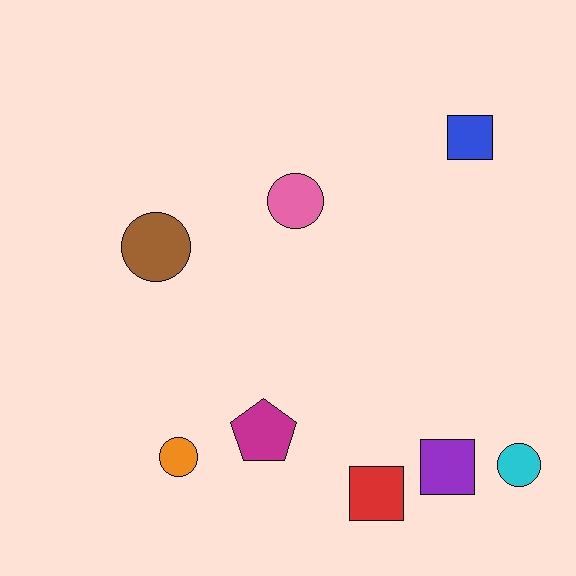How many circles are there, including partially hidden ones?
There are 4 circles.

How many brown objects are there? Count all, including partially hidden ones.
There is 1 brown object.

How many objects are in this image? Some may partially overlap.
There are 8 objects.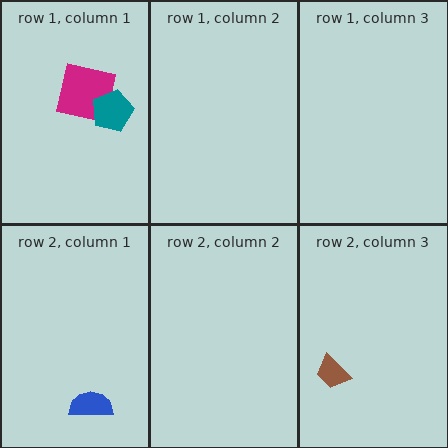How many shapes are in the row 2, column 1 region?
1.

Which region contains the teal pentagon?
The row 1, column 1 region.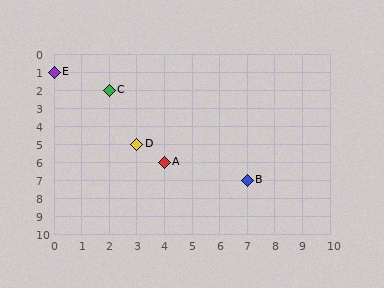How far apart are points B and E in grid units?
Points B and E are 7 columns and 6 rows apart (about 9.2 grid units diagonally).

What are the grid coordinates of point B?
Point B is at grid coordinates (7, 7).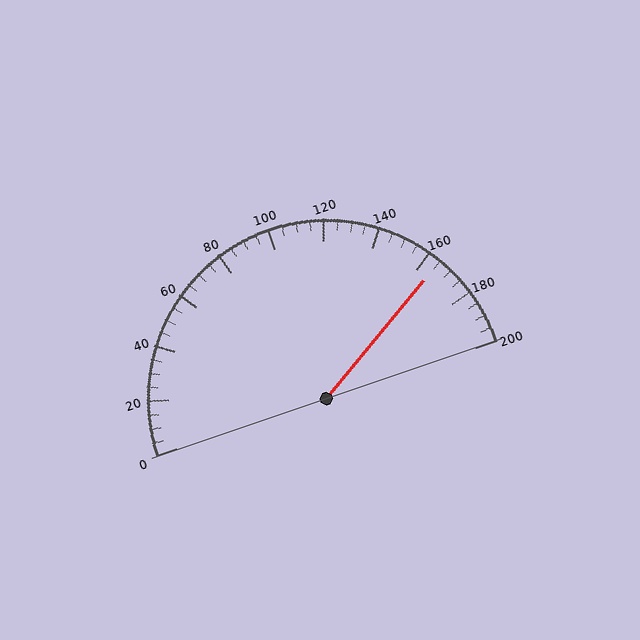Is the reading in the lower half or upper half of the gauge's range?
The reading is in the upper half of the range (0 to 200).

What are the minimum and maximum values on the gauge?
The gauge ranges from 0 to 200.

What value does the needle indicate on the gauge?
The needle indicates approximately 165.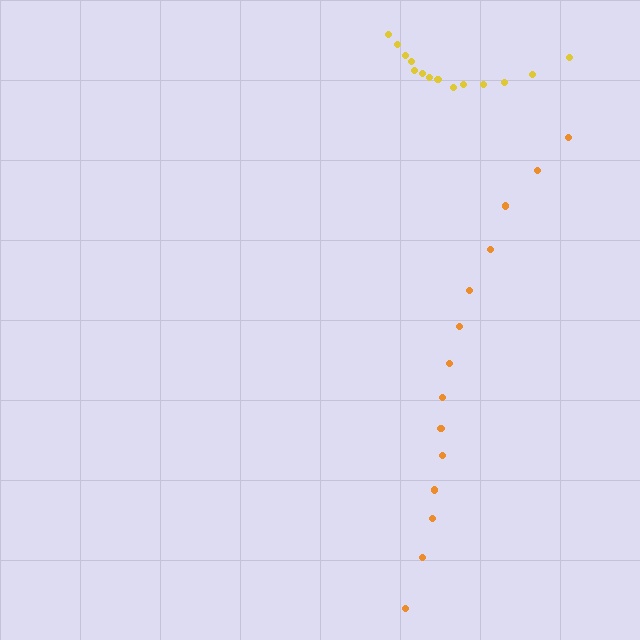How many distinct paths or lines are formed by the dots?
There are 2 distinct paths.